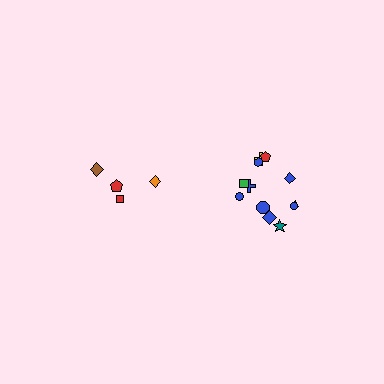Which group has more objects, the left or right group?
The right group.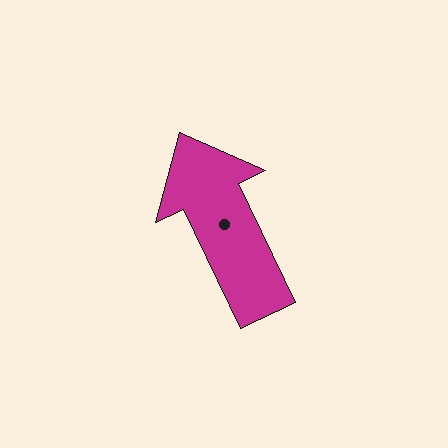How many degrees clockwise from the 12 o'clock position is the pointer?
Approximately 334 degrees.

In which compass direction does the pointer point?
Northwest.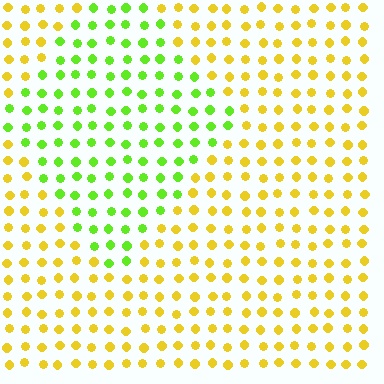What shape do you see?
I see a diamond.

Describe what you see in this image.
The image is filled with small yellow elements in a uniform arrangement. A diamond-shaped region is visible where the elements are tinted to a slightly different hue, forming a subtle color boundary.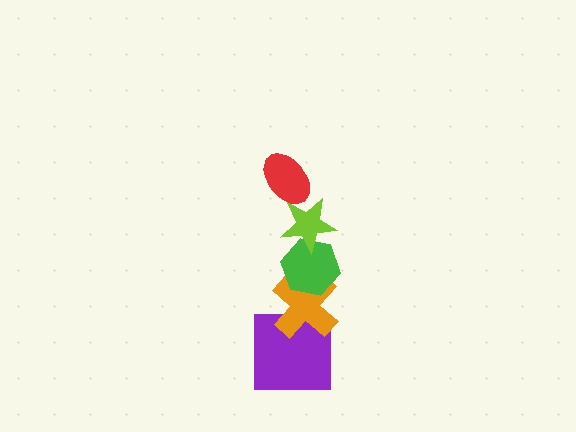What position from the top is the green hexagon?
The green hexagon is 3rd from the top.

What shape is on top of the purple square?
The orange cross is on top of the purple square.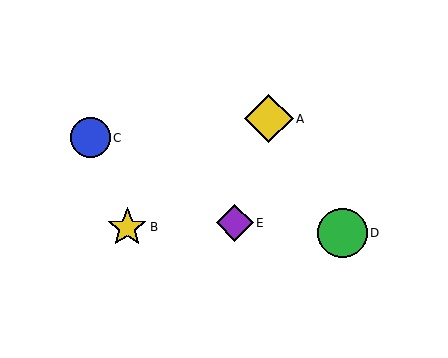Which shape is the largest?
The green circle (labeled D) is the largest.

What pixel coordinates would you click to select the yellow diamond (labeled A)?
Click at (269, 119) to select the yellow diamond A.